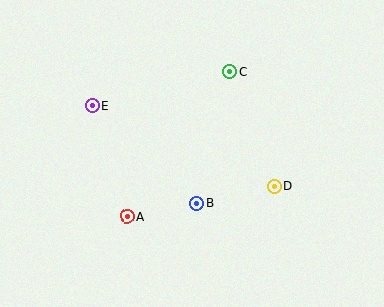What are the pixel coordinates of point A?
Point A is at (127, 216).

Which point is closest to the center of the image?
Point B at (197, 203) is closest to the center.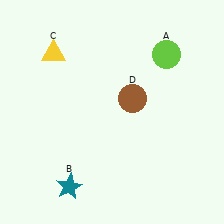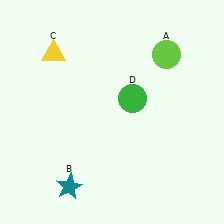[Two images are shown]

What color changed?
The circle (D) changed from brown in Image 1 to green in Image 2.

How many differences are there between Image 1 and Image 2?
There is 1 difference between the two images.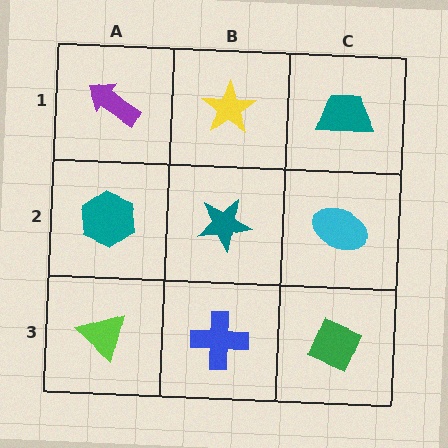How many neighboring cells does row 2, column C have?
3.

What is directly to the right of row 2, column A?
A teal star.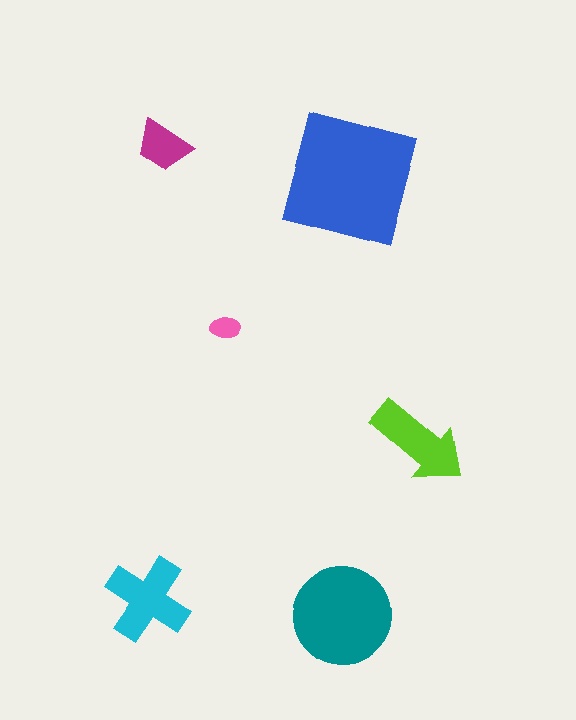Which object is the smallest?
The pink ellipse.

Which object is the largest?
The blue square.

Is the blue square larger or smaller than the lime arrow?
Larger.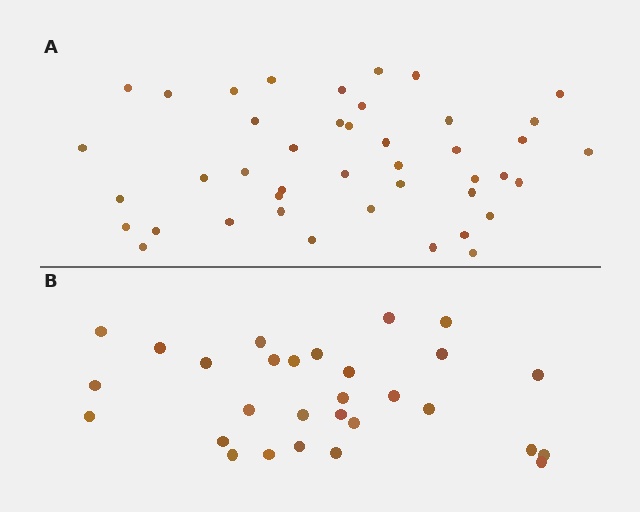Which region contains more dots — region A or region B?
Region A (the top region) has more dots.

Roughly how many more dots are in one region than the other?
Region A has approximately 15 more dots than region B.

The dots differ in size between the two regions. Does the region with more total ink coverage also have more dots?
No. Region B has more total ink coverage because its dots are larger, but region A actually contains more individual dots. Total area can be misleading — the number of items is what matters here.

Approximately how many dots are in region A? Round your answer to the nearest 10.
About 40 dots. (The exact count is 43, which rounds to 40.)